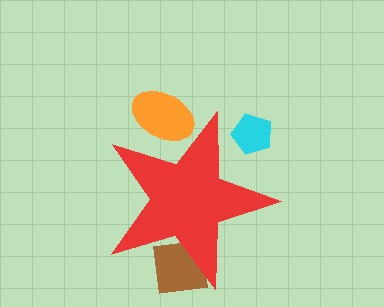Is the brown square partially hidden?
Yes, the brown square is partially hidden behind the red star.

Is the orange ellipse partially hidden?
Yes, the orange ellipse is partially hidden behind the red star.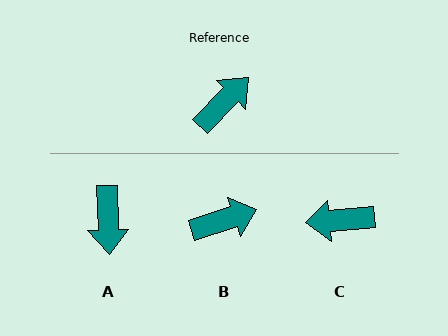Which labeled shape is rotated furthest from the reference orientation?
C, about 139 degrees away.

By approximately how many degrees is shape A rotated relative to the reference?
Approximately 134 degrees clockwise.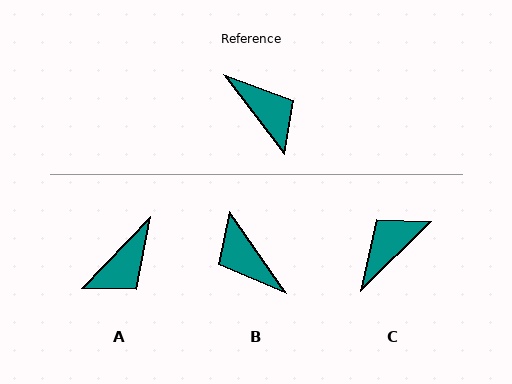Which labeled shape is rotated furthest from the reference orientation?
B, about 177 degrees away.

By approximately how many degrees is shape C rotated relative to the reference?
Approximately 97 degrees counter-clockwise.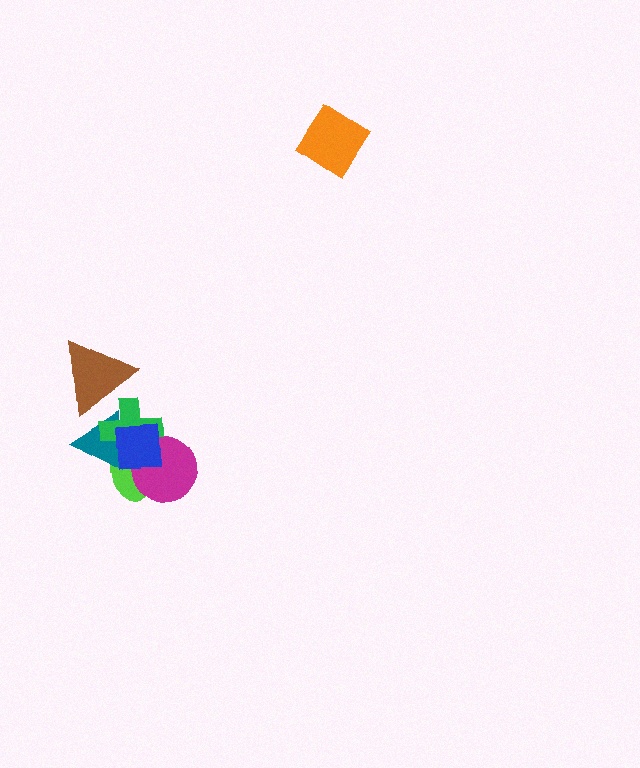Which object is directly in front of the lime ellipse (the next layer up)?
The teal triangle is directly in front of the lime ellipse.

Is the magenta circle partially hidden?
Yes, it is partially covered by another shape.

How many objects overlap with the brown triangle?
2 objects overlap with the brown triangle.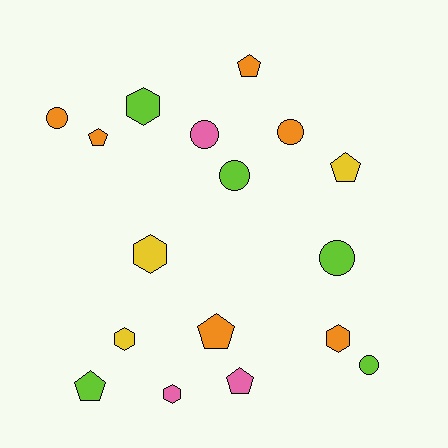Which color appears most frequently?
Orange, with 6 objects.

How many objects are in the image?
There are 17 objects.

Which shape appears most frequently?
Pentagon, with 6 objects.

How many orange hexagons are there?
There is 1 orange hexagon.